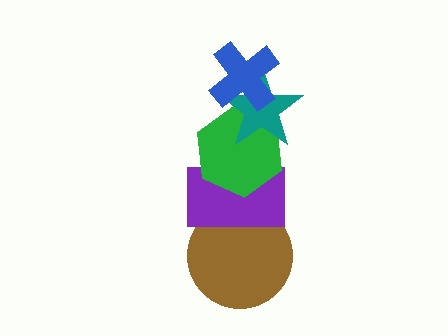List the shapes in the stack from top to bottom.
From top to bottom: the blue cross, the teal star, the green hexagon, the purple rectangle, the brown circle.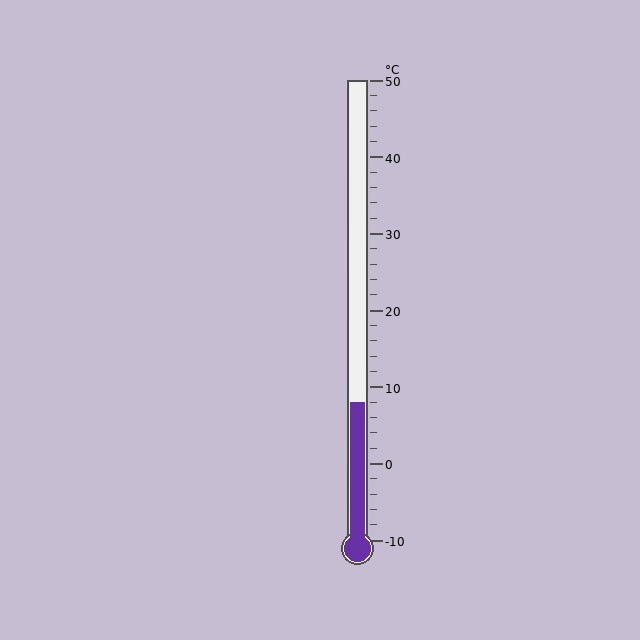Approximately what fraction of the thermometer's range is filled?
The thermometer is filled to approximately 30% of its range.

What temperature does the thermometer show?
The thermometer shows approximately 8°C.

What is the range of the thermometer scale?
The thermometer scale ranges from -10°C to 50°C.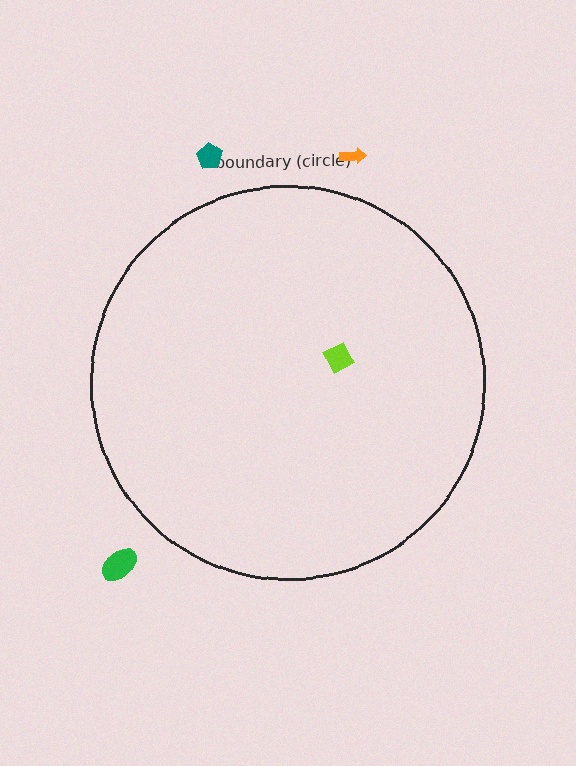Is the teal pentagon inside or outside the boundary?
Outside.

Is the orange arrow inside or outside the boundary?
Outside.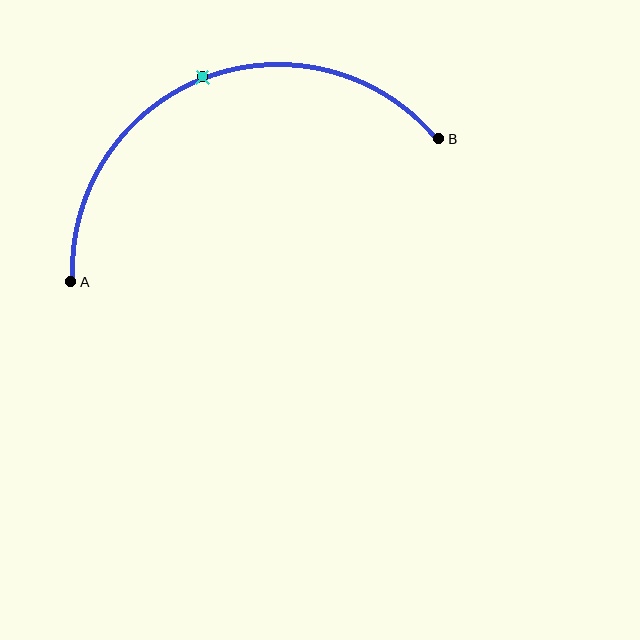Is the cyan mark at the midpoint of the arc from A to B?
Yes. The cyan mark lies on the arc at equal arc-length from both A and B — it is the arc midpoint.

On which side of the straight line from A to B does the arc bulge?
The arc bulges above the straight line connecting A and B.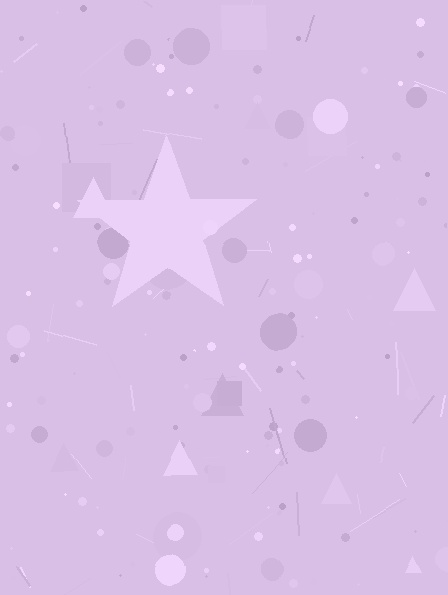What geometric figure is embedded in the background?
A star is embedded in the background.